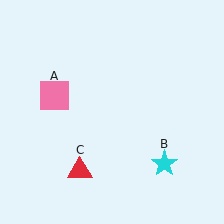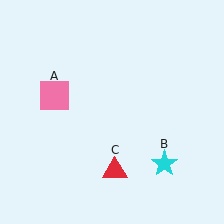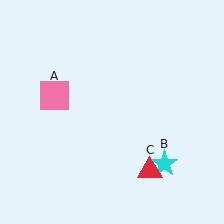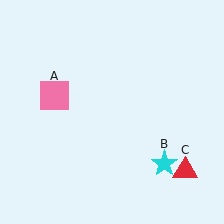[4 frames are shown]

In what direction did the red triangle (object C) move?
The red triangle (object C) moved right.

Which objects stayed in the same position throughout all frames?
Pink square (object A) and cyan star (object B) remained stationary.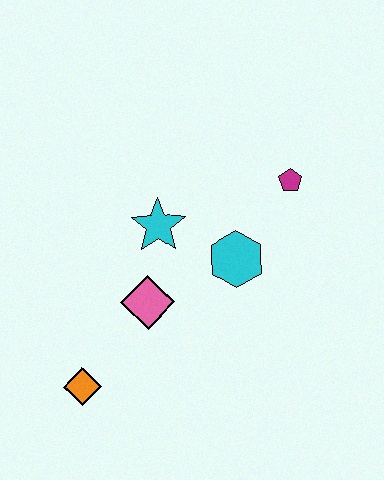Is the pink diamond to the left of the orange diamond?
No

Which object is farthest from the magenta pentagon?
The orange diamond is farthest from the magenta pentagon.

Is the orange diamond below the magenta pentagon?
Yes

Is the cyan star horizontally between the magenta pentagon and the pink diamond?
Yes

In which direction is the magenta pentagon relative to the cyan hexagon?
The magenta pentagon is above the cyan hexagon.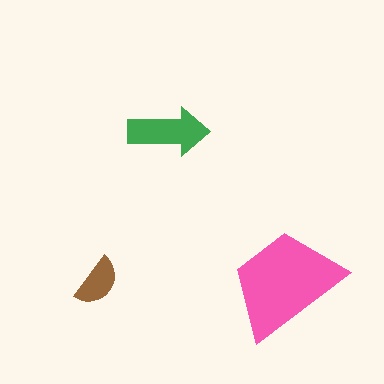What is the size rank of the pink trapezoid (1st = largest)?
1st.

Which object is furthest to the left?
The brown semicircle is leftmost.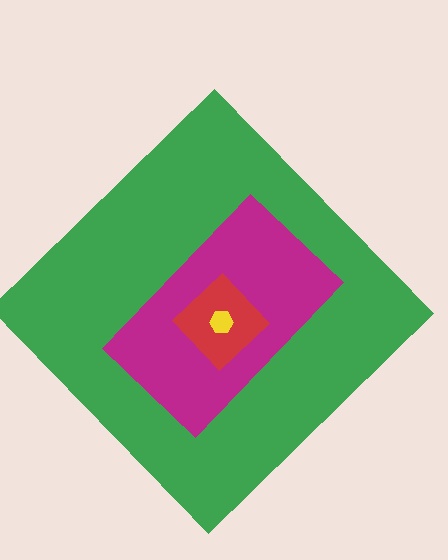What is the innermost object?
The yellow hexagon.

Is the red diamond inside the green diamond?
Yes.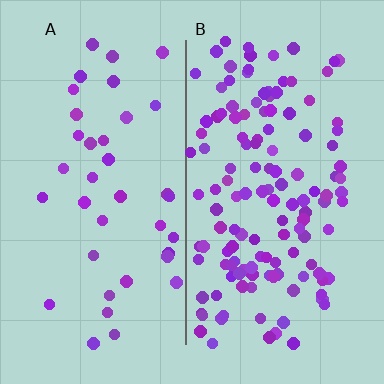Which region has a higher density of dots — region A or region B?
B (the right).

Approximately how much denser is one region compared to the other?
Approximately 3.5× — region B over region A.